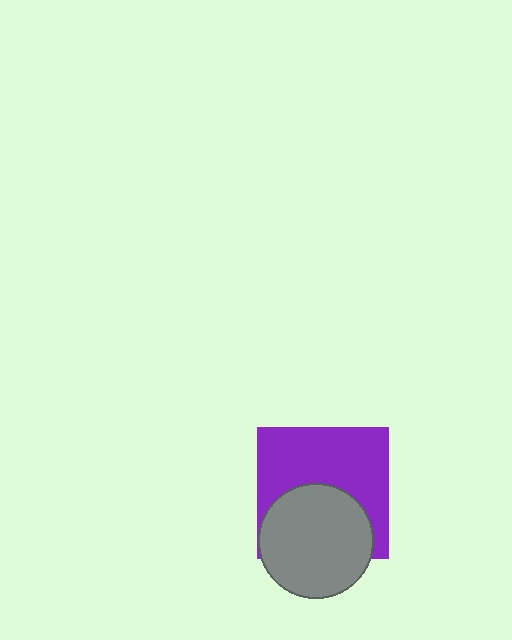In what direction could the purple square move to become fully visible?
The purple square could move up. That would shift it out from behind the gray circle entirely.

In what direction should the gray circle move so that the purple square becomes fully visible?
The gray circle should move down. That is the shortest direction to clear the overlap and leave the purple square fully visible.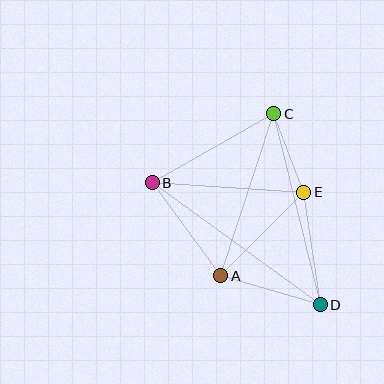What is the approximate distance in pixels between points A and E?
The distance between A and E is approximately 117 pixels.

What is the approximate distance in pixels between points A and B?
The distance between A and B is approximately 115 pixels.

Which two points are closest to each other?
Points C and E are closest to each other.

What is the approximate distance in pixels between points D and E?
The distance between D and E is approximately 113 pixels.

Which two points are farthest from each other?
Points B and D are farthest from each other.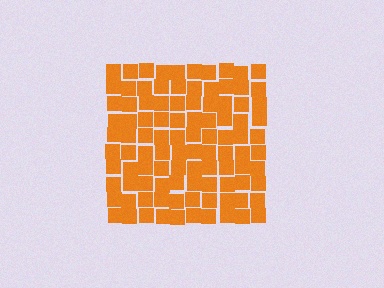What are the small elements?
The small elements are squares.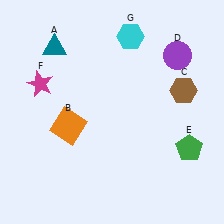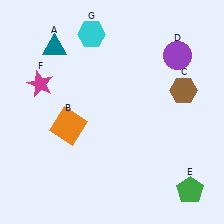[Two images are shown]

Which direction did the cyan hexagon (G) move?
The cyan hexagon (G) moved left.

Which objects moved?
The objects that moved are: the green pentagon (E), the cyan hexagon (G).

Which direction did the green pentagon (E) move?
The green pentagon (E) moved down.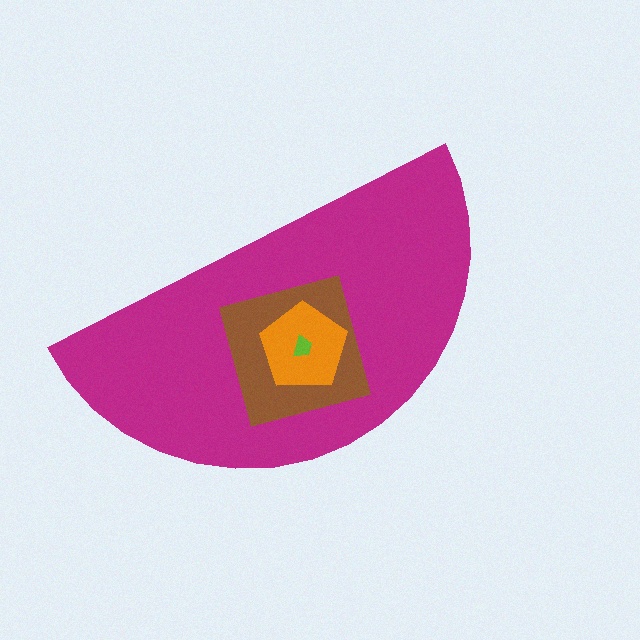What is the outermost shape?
The magenta semicircle.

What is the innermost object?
The lime trapezoid.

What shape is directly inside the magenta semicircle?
The brown diamond.